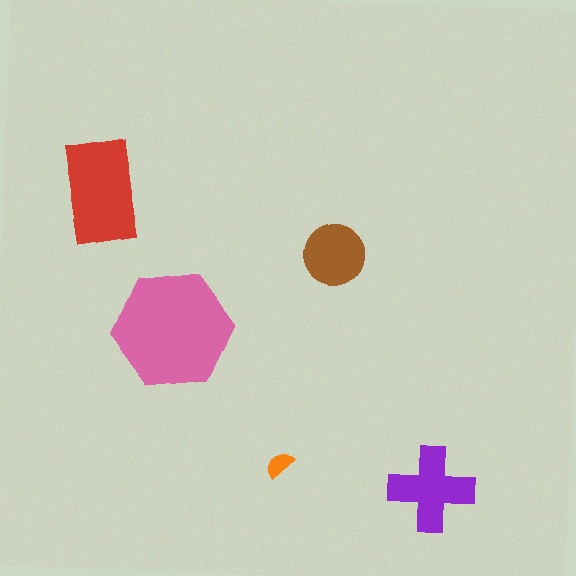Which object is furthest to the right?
The purple cross is rightmost.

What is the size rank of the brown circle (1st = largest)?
4th.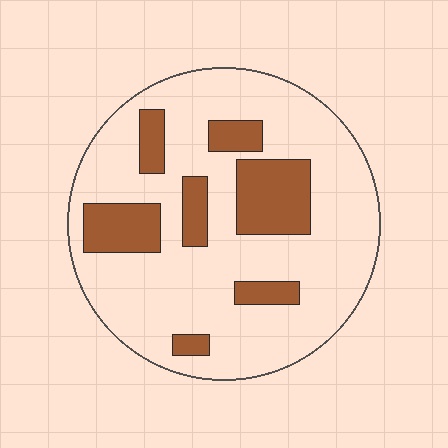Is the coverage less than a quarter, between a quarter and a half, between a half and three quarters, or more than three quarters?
Less than a quarter.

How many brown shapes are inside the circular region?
7.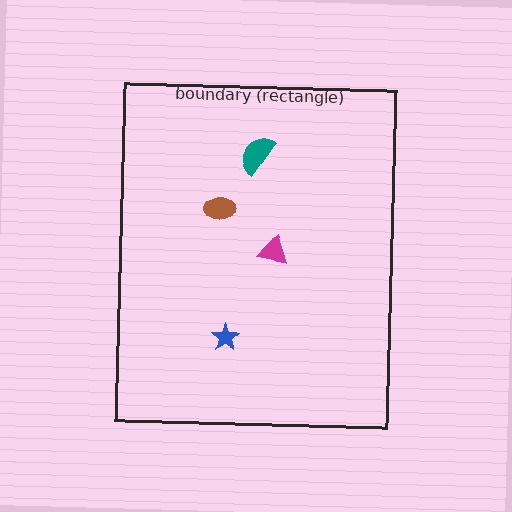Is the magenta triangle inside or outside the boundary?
Inside.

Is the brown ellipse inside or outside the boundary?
Inside.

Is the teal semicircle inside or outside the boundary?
Inside.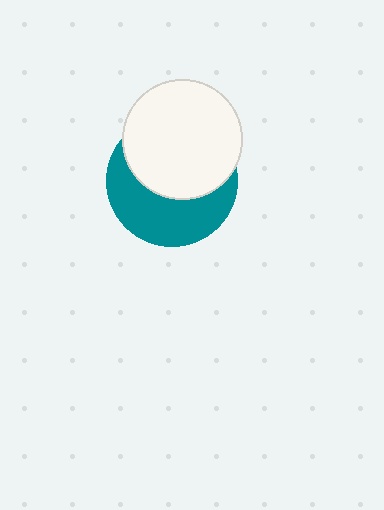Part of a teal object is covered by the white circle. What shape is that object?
It is a circle.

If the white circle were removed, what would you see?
You would see the complete teal circle.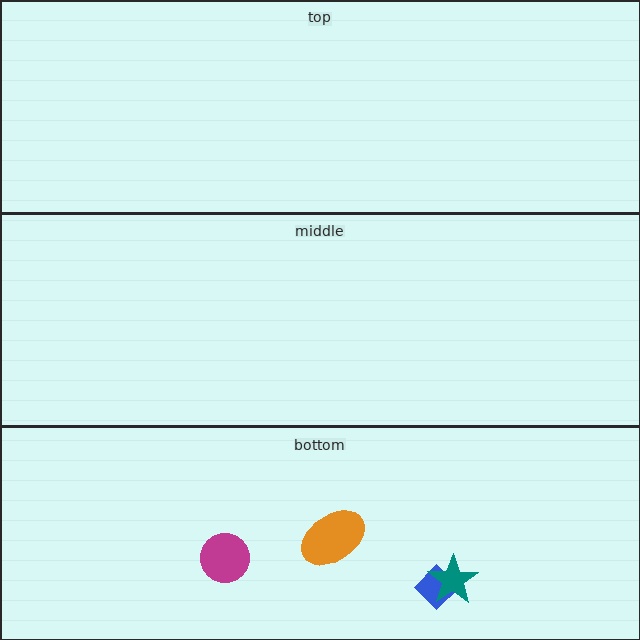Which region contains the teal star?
The bottom region.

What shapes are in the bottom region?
The magenta circle, the blue diamond, the teal star, the orange ellipse.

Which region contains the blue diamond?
The bottom region.